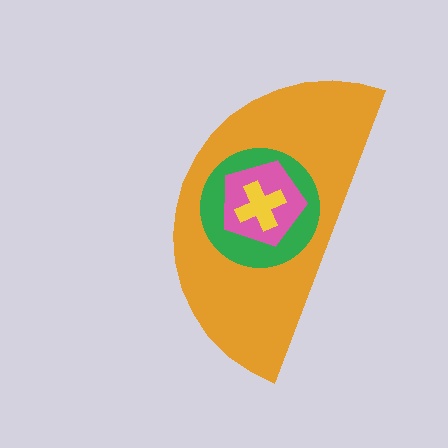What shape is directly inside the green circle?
The pink pentagon.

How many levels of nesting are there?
4.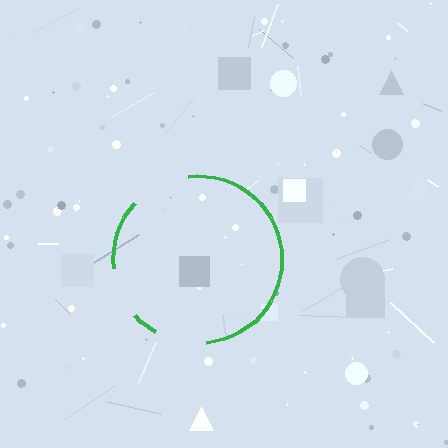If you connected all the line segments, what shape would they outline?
They would outline a circle.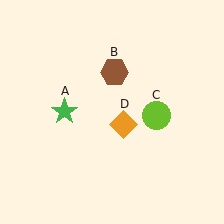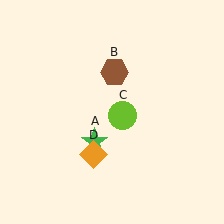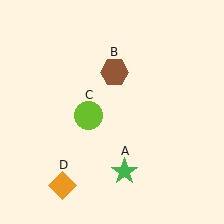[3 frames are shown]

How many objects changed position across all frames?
3 objects changed position: green star (object A), lime circle (object C), orange diamond (object D).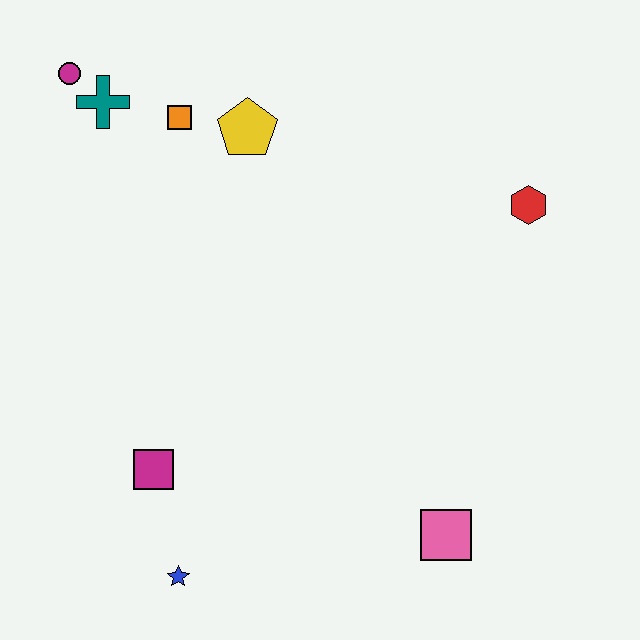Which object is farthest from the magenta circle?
The pink square is farthest from the magenta circle.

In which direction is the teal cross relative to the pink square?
The teal cross is above the pink square.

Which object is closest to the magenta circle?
The teal cross is closest to the magenta circle.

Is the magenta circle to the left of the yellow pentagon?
Yes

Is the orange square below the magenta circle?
Yes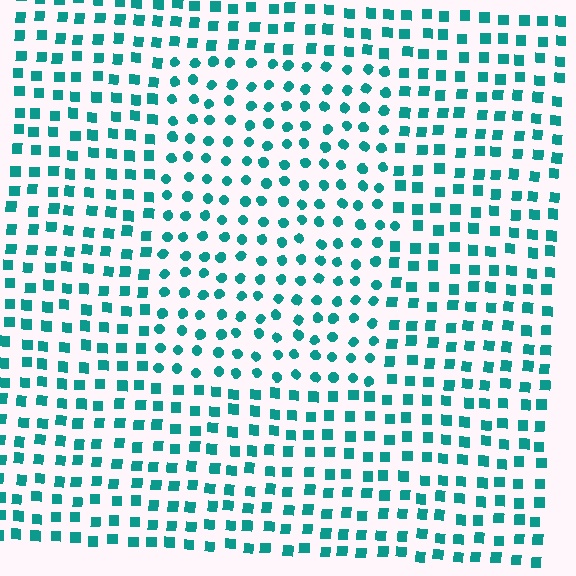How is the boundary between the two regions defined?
The boundary is defined by a change in element shape: circles inside vs. squares outside. All elements share the same color and spacing.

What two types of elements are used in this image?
The image uses circles inside the rectangle region and squares outside it.